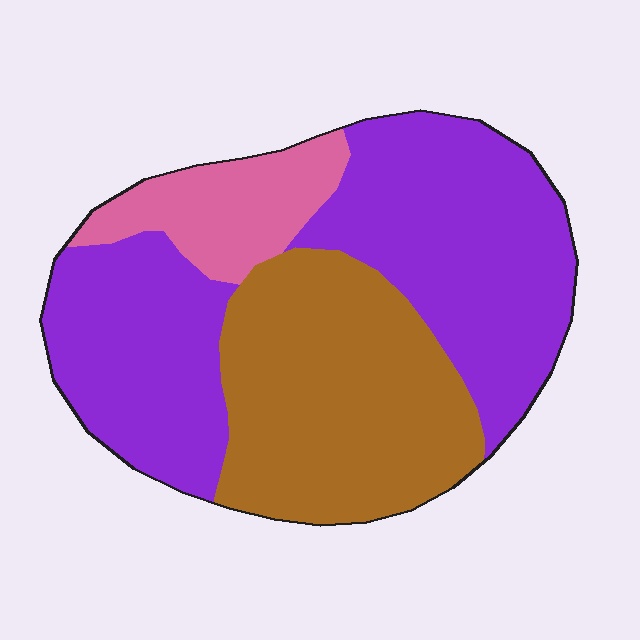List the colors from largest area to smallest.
From largest to smallest: purple, brown, pink.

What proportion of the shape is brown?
Brown takes up about one third (1/3) of the shape.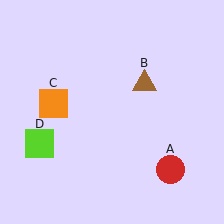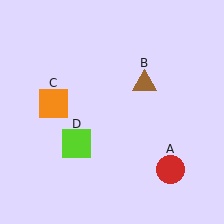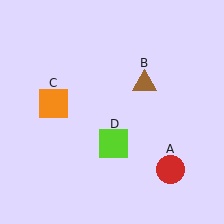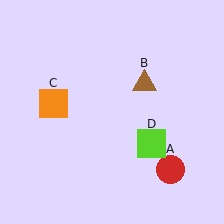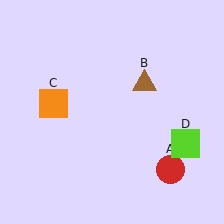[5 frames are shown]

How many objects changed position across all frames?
1 object changed position: lime square (object D).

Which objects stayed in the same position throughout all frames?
Red circle (object A) and brown triangle (object B) and orange square (object C) remained stationary.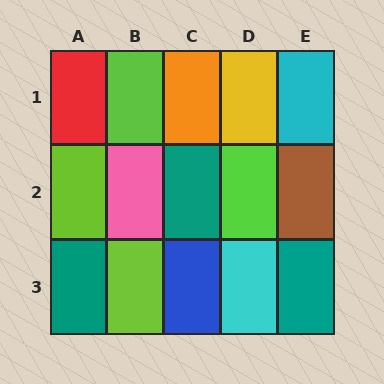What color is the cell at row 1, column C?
Orange.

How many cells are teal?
3 cells are teal.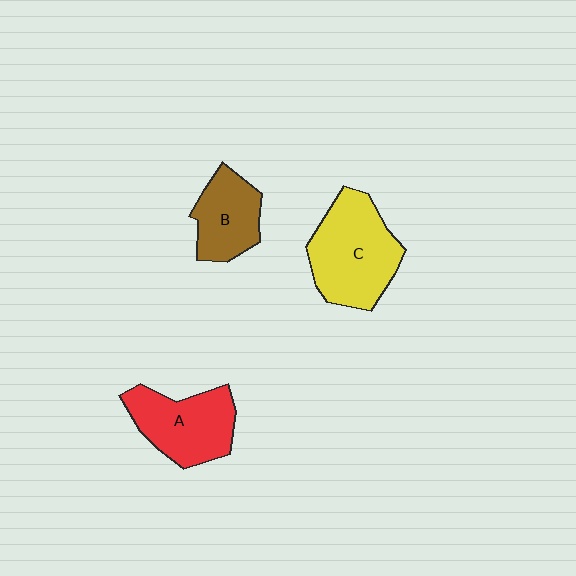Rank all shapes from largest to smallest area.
From largest to smallest: C (yellow), A (red), B (brown).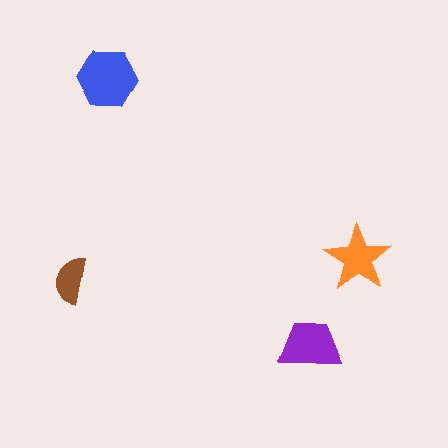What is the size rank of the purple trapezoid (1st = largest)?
2nd.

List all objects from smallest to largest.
The brown semicircle, the orange star, the purple trapezoid, the blue hexagon.